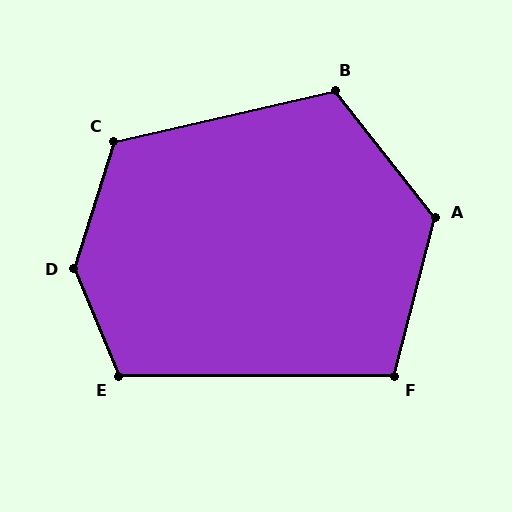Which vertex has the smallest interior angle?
F, at approximately 105 degrees.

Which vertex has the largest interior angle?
D, at approximately 140 degrees.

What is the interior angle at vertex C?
Approximately 120 degrees (obtuse).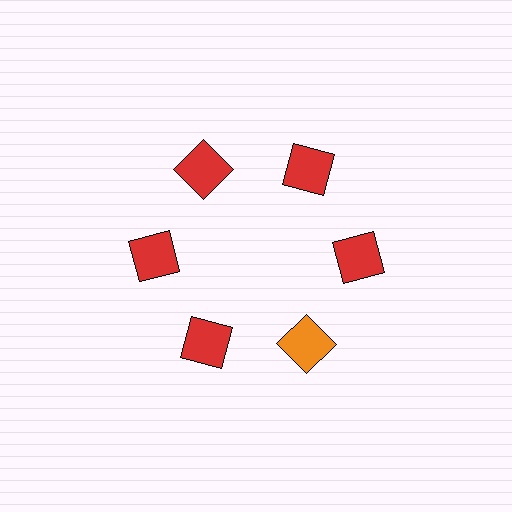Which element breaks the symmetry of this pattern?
The orange square at roughly the 5 o'clock position breaks the symmetry. All other shapes are red squares.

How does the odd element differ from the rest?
It has a different color: orange instead of red.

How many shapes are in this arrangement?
There are 6 shapes arranged in a ring pattern.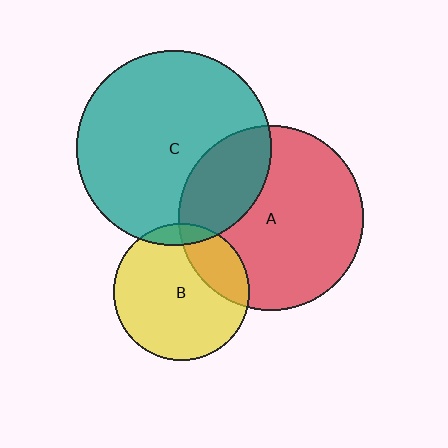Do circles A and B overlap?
Yes.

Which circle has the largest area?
Circle C (teal).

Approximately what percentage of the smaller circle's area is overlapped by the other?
Approximately 25%.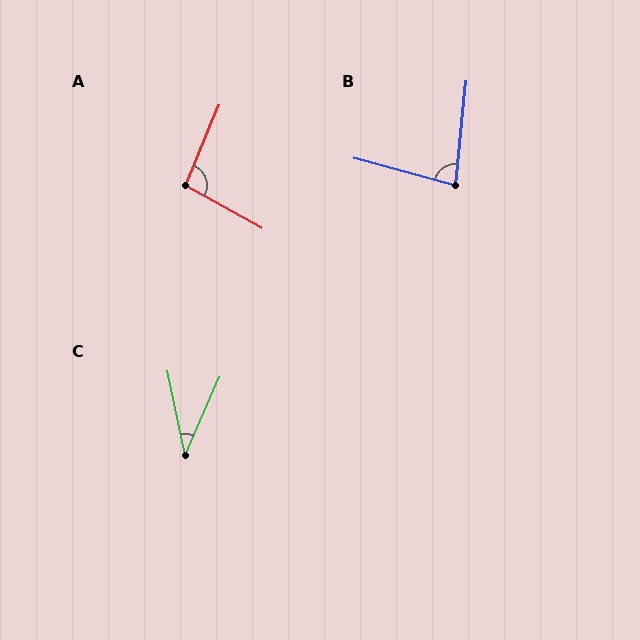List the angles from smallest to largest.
C (35°), B (81°), A (97°).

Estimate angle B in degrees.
Approximately 81 degrees.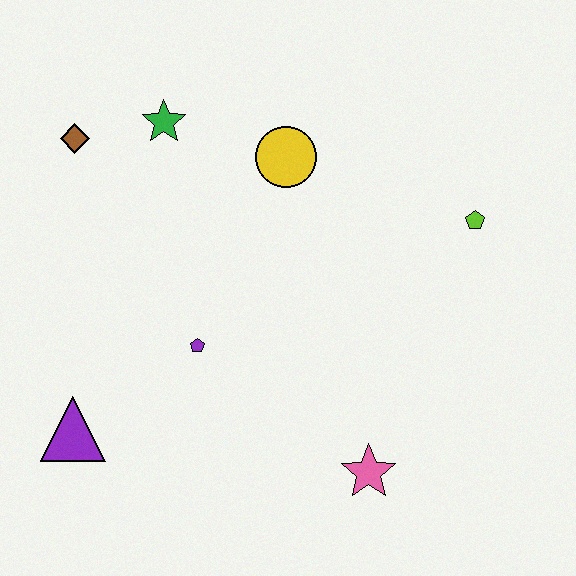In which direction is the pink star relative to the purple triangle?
The pink star is to the right of the purple triangle.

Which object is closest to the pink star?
The purple pentagon is closest to the pink star.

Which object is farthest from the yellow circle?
The purple triangle is farthest from the yellow circle.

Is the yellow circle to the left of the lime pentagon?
Yes